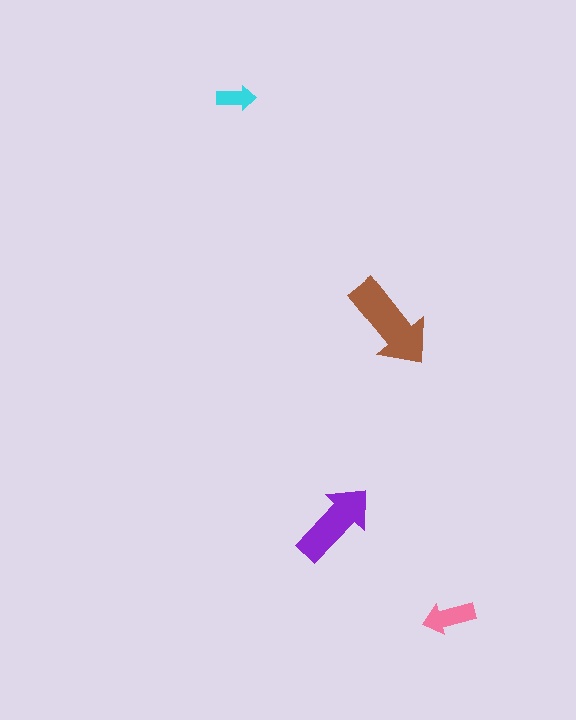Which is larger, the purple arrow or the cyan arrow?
The purple one.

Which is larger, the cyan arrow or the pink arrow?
The pink one.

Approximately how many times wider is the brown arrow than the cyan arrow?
About 2.5 times wider.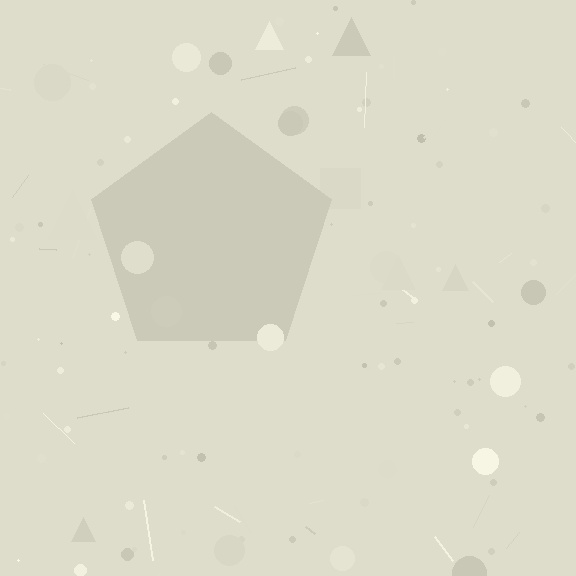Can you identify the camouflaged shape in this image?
The camouflaged shape is a pentagon.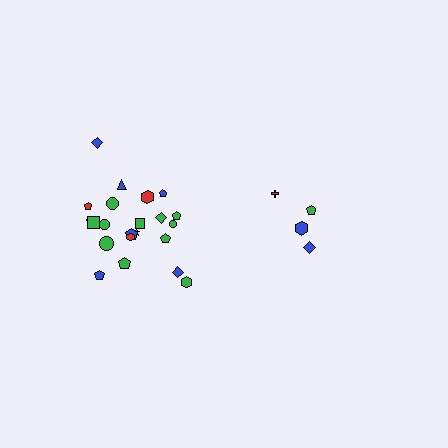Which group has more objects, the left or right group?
The left group.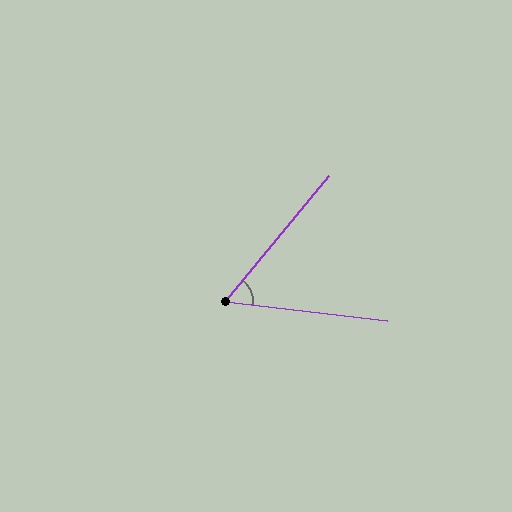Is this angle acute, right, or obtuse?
It is acute.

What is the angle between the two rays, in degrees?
Approximately 57 degrees.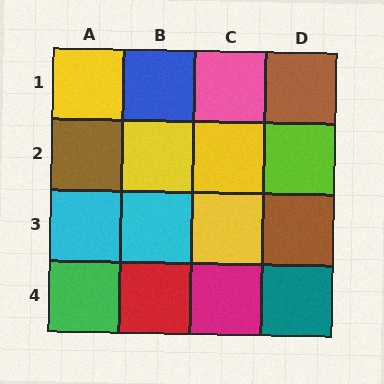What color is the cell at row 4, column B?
Red.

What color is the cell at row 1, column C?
Pink.